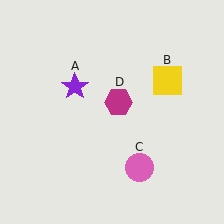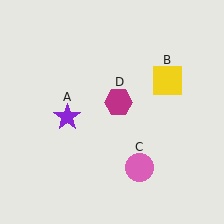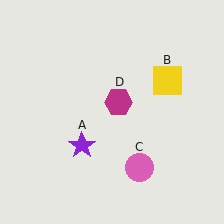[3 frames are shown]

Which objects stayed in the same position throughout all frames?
Yellow square (object B) and pink circle (object C) and magenta hexagon (object D) remained stationary.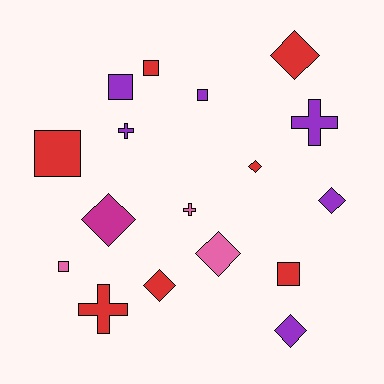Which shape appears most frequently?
Diamond, with 7 objects.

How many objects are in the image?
There are 17 objects.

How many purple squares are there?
There are 2 purple squares.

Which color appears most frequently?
Red, with 7 objects.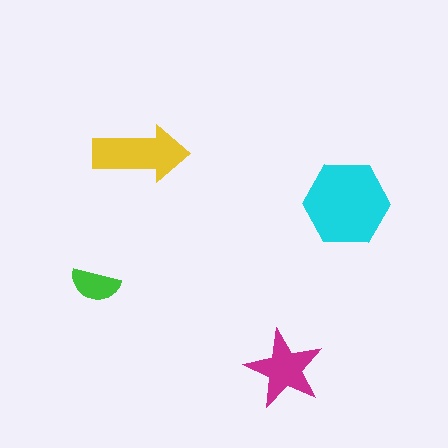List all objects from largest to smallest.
The cyan hexagon, the yellow arrow, the magenta star, the green semicircle.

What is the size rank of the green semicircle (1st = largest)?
4th.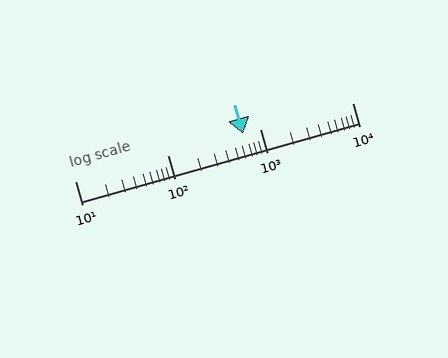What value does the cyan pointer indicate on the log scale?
The pointer indicates approximately 650.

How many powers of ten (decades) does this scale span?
The scale spans 3 decades, from 10 to 10000.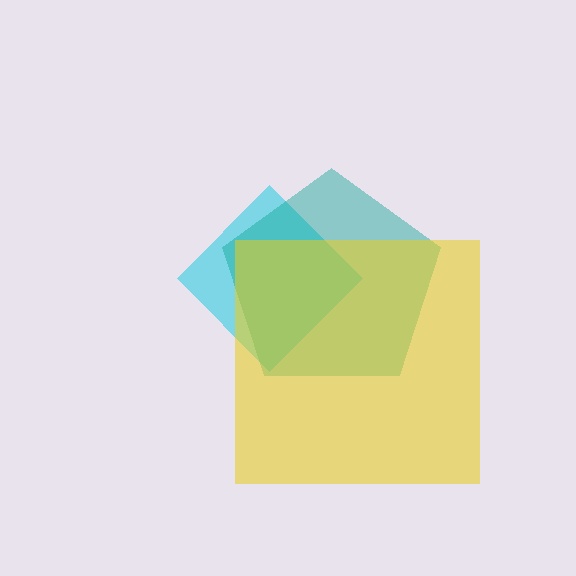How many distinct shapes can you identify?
There are 3 distinct shapes: a cyan diamond, a teal pentagon, a yellow square.